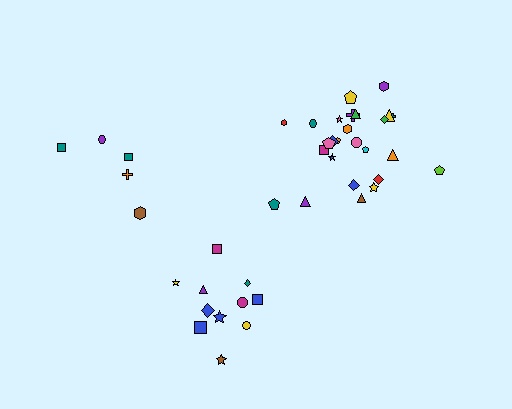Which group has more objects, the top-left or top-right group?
The top-right group.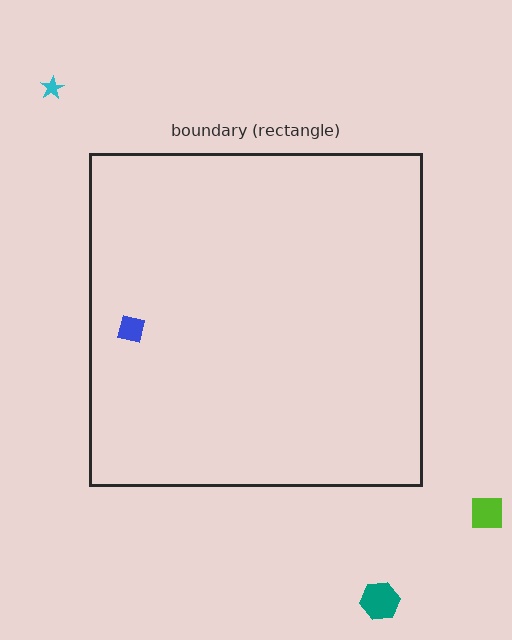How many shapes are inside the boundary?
1 inside, 3 outside.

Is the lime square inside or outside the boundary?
Outside.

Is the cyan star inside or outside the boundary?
Outside.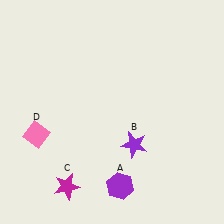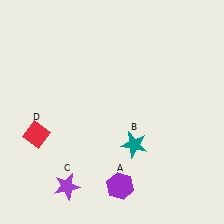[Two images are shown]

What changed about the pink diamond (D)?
In Image 1, D is pink. In Image 2, it changed to red.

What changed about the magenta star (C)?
In Image 1, C is magenta. In Image 2, it changed to purple.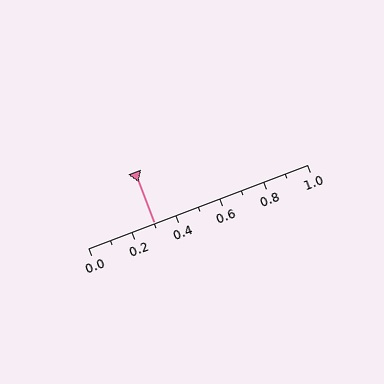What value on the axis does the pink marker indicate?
The marker indicates approximately 0.3.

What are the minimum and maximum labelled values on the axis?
The axis runs from 0.0 to 1.0.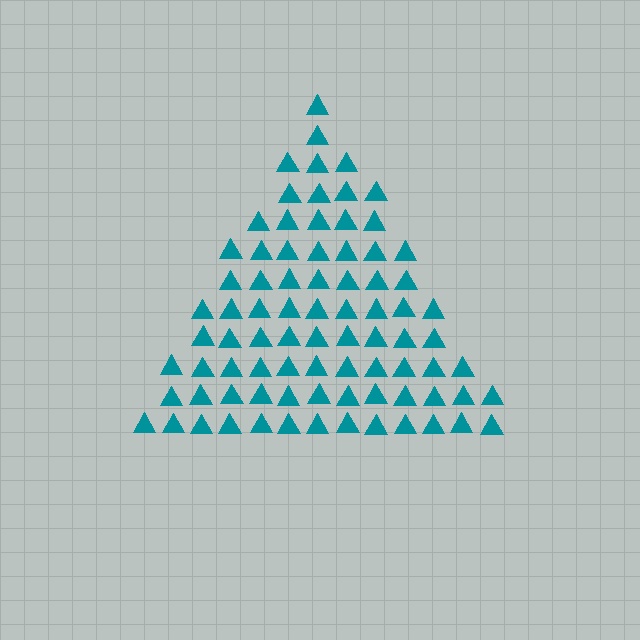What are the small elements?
The small elements are triangles.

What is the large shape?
The large shape is a triangle.